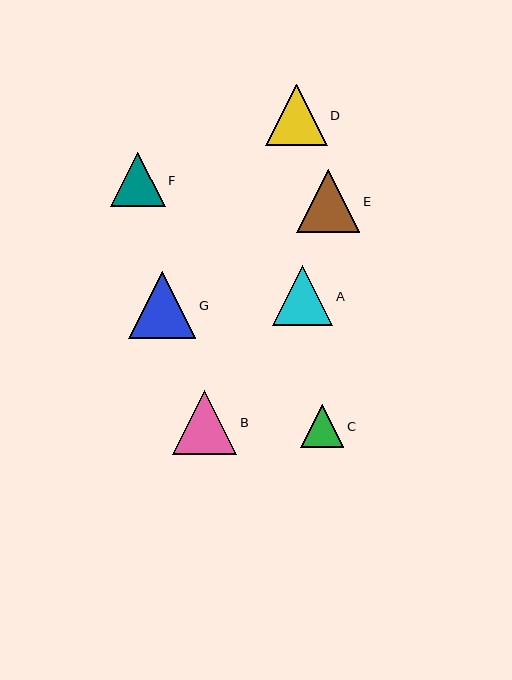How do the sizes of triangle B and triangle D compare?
Triangle B and triangle D are approximately the same size.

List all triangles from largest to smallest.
From largest to smallest: G, B, E, D, A, F, C.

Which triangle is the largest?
Triangle G is the largest with a size of approximately 67 pixels.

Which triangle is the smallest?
Triangle C is the smallest with a size of approximately 43 pixels.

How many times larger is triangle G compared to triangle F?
Triangle G is approximately 1.2 times the size of triangle F.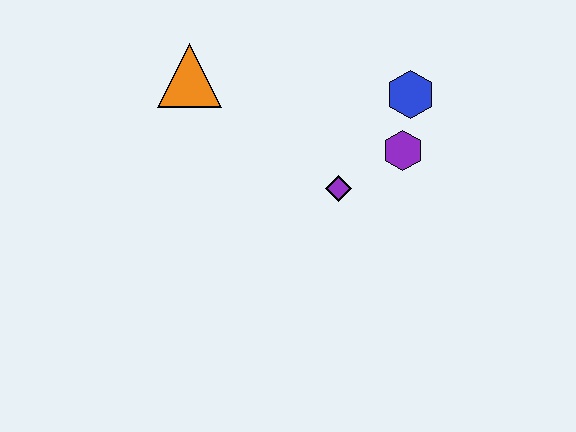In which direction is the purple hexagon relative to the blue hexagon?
The purple hexagon is below the blue hexagon.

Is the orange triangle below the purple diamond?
No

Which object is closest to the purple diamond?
The purple hexagon is closest to the purple diamond.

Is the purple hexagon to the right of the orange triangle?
Yes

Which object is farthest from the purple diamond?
The orange triangle is farthest from the purple diamond.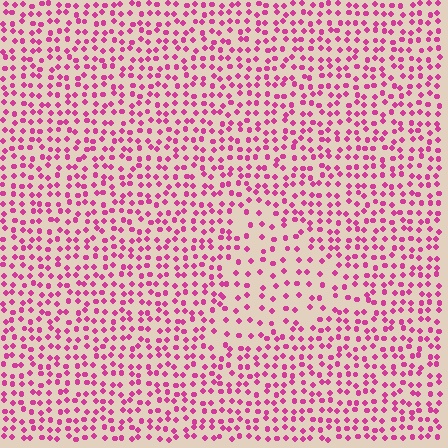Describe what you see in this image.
The image contains small magenta elements arranged at two different densities. A triangle-shaped region is visible where the elements are less densely packed than the surrounding area.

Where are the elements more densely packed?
The elements are more densely packed outside the triangle boundary.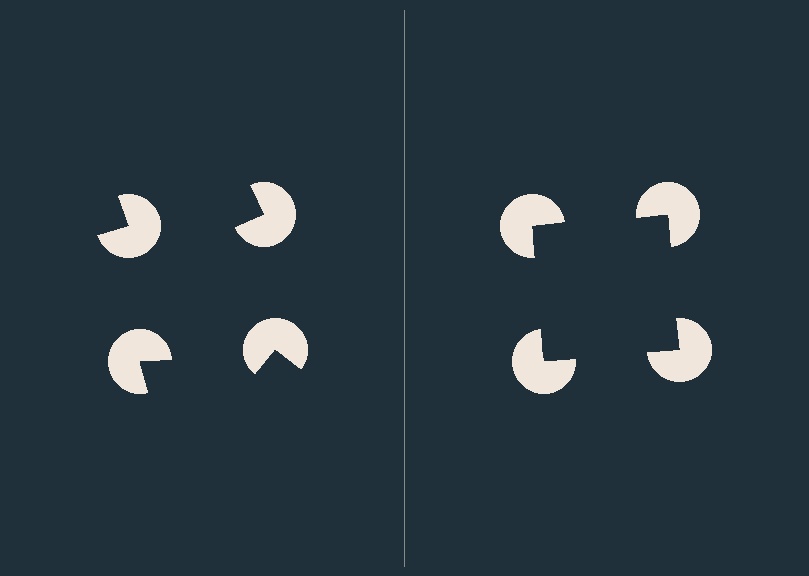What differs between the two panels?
The pac-man discs are positioned identically on both sides; only the wedge orientations differ. On the right they align to a square; on the left they are misaligned.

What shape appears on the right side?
An illusory square.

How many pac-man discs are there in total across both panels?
8 — 4 on each side.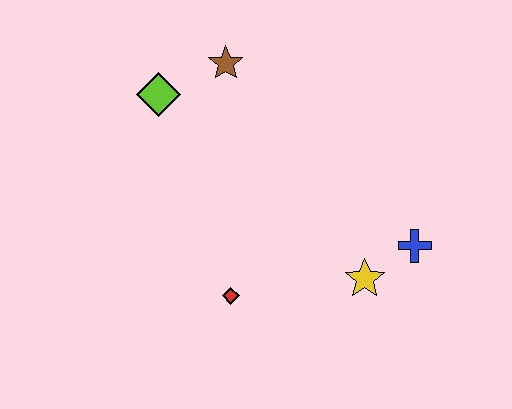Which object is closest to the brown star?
The lime diamond is closest to the brown star.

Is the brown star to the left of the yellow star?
Yes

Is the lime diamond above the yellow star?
Yes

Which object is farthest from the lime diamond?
The blue cross is farthest from the lime diamond.